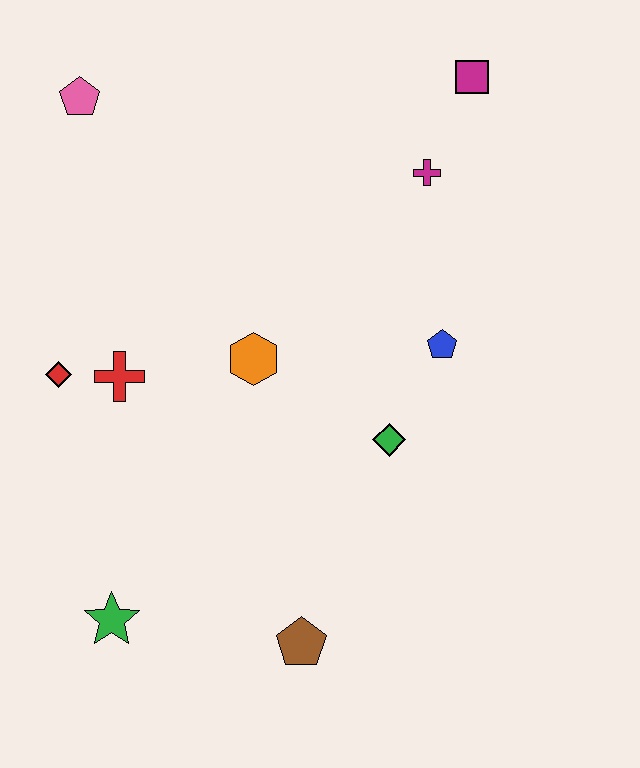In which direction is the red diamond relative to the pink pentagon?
The red diamond is below the pink pentagon.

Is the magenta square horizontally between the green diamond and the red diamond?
No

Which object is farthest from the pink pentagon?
The brown pentagon is farthest from the pink pentagon.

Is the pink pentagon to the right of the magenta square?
No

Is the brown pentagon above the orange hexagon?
No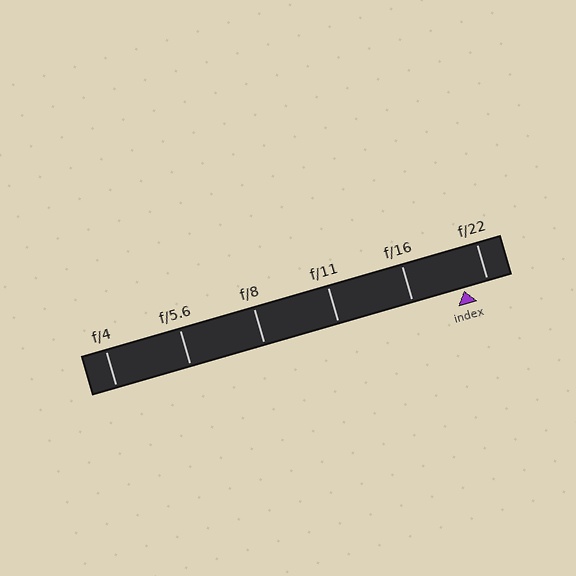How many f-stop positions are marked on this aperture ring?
There are 6 f-stop positions marked.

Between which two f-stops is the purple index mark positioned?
The index mark is between f/16 and f/22.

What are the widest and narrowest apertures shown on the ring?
The widest aperture shown is f/4 and the narrowest is f/22.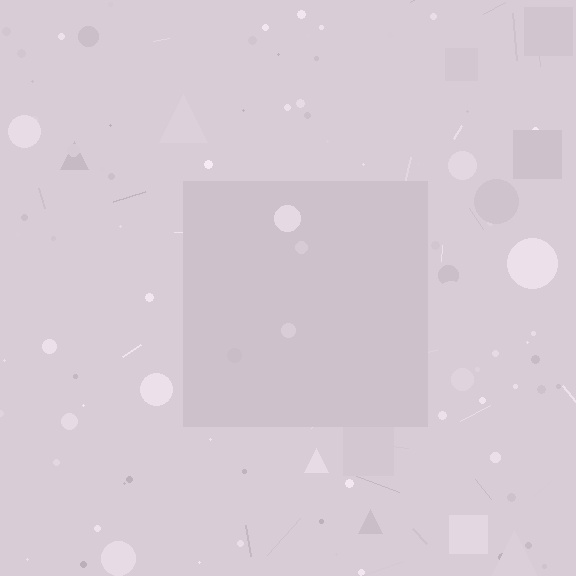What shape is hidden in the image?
A square is hidden in the image.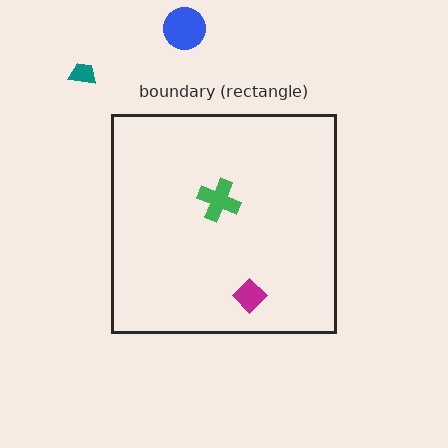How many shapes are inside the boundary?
2 inside, 2 outside.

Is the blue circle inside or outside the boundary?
Outside.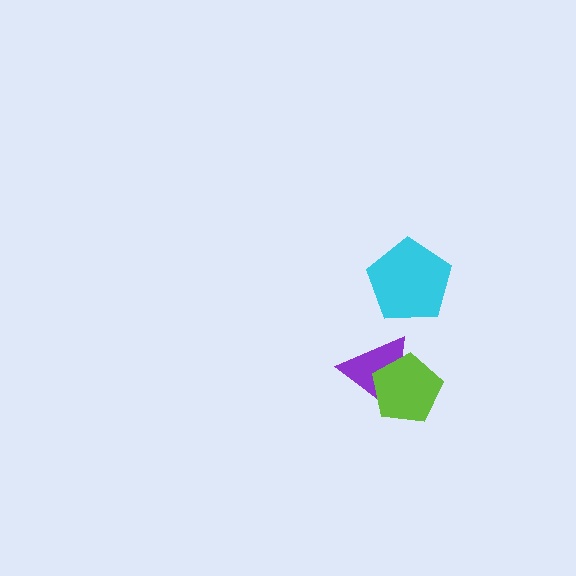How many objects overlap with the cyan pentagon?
0 objects overlap with the cyan pentagon.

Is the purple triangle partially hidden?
Yes, it is partially covered by another shape.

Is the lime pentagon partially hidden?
No, no other shape covers it.